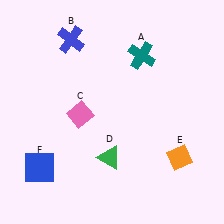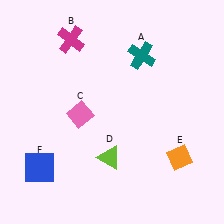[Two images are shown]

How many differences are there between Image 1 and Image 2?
There are 2 differences between the two images.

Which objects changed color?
B changed from blue to magenta. D changed from green to lime.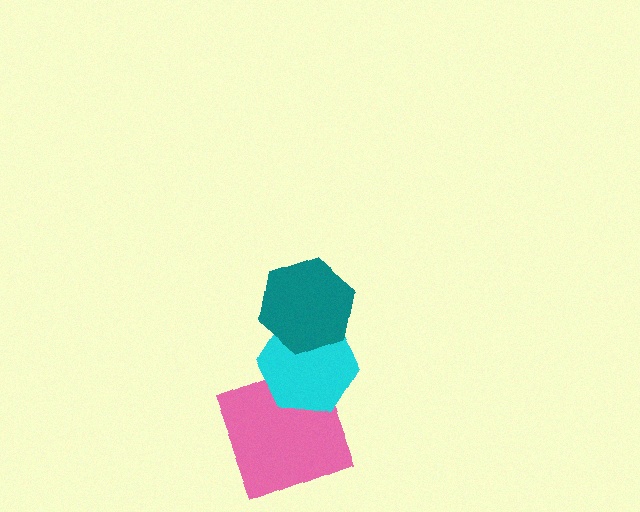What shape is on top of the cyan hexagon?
The teal hexagon is on top of the cyan hexagon.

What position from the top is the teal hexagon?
The teal hexagon is 1st from the top.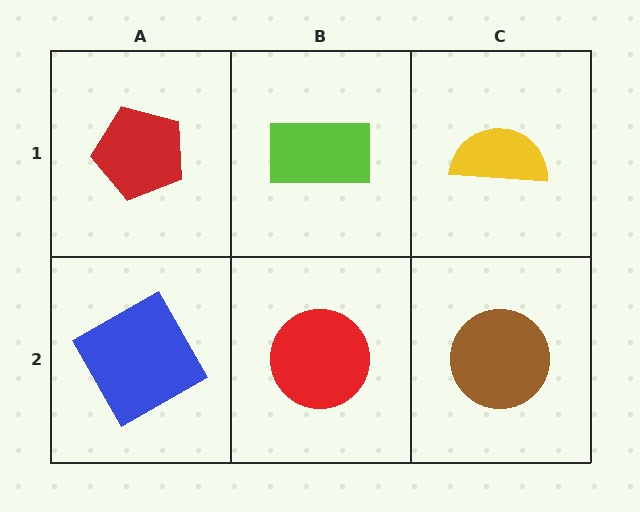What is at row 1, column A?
A red pentagon.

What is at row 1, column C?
A yellow semicircle.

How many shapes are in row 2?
3 shapes.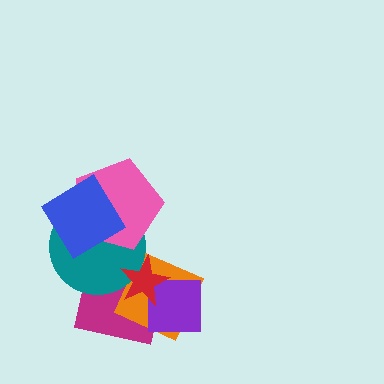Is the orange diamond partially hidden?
Yes, it is partially covered by another shape.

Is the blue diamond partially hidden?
No, no other shape covers it.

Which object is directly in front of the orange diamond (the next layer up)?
The teal circle is directly in front of the orange diamond.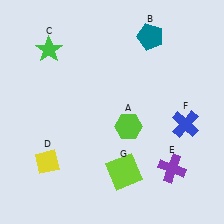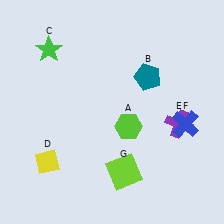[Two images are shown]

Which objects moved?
The objects that moved are: the teal pentagon (B), the purple cross (E).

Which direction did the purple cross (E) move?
The purple cross (E) moved up.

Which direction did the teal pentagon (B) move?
The teal pentagon (B) moved down.